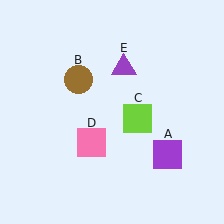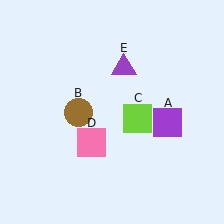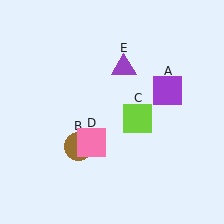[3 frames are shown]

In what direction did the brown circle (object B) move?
The brown circle (object B) moved down.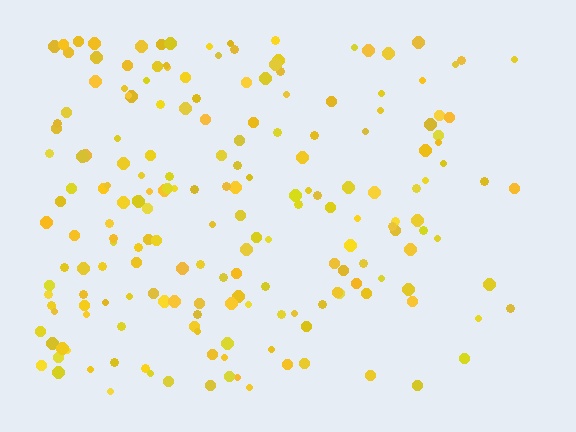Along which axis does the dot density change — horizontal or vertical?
Horizontal.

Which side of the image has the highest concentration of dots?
The left.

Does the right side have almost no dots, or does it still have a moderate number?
Still a moderate number, just noticeably fewer than the left.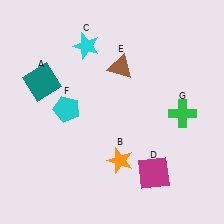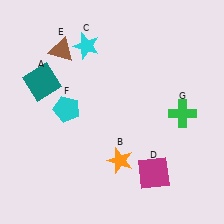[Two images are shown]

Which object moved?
The brown triangle (E) moved left.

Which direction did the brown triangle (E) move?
The brown triangle (E) moved left.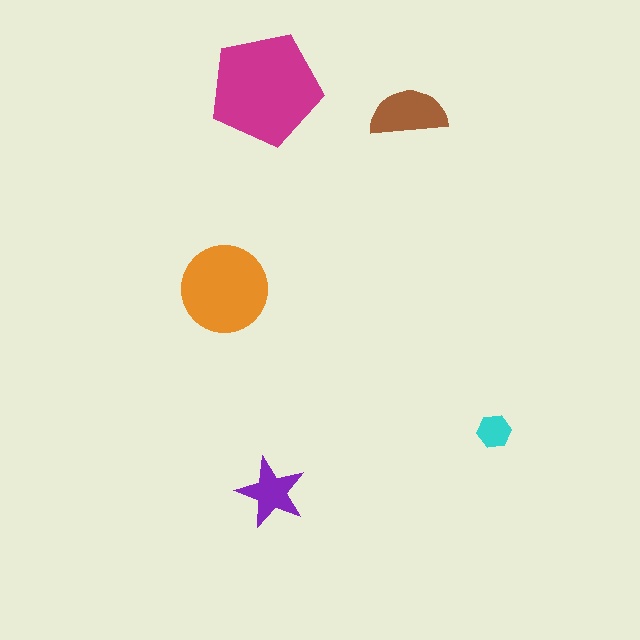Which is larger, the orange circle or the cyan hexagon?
The orange circle.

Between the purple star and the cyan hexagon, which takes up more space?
The purple star.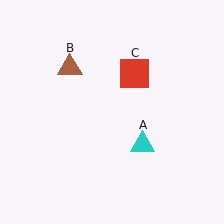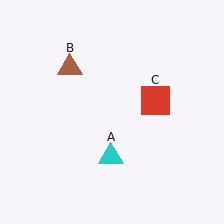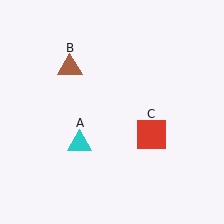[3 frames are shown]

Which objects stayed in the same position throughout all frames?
Brown triangle (object B) remained stationary.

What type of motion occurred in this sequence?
The cyan triangle (object A), red square (object C) rotated clockwise around the center of the scene.